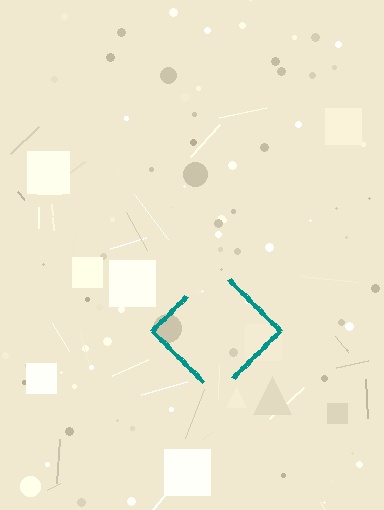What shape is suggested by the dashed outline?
The dashed outline suggests a diamond.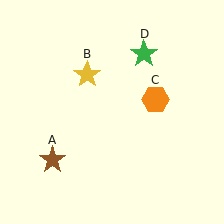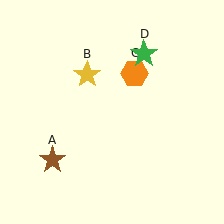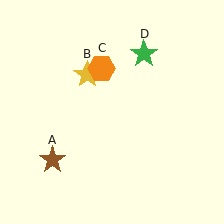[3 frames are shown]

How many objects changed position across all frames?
1 object changed position: orange hexagon (object C).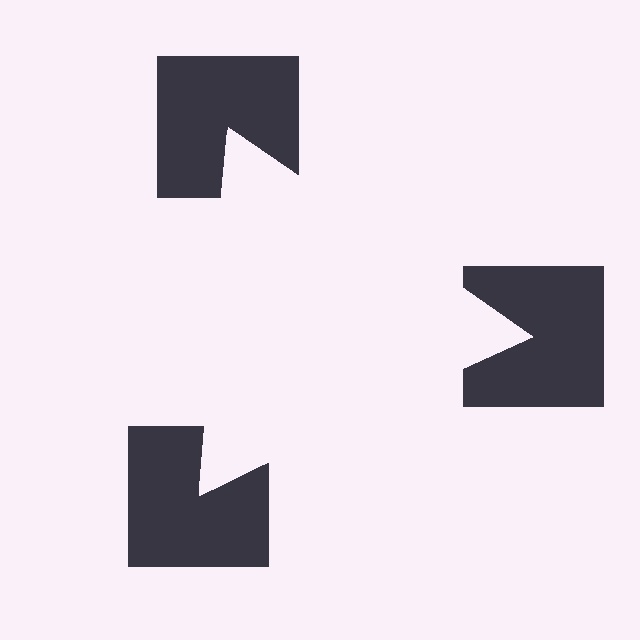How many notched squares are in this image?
There are 3 — one at each vertex of the illusory triangle.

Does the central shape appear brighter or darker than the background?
It typically appears slightly brighter than the background, even though no actual brightness change is drawn.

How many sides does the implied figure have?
3 sides.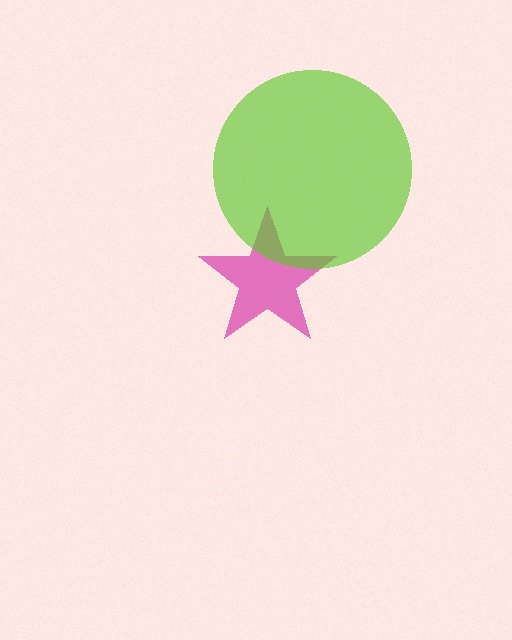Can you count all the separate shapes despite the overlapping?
Yes, there are 2 separate shapes.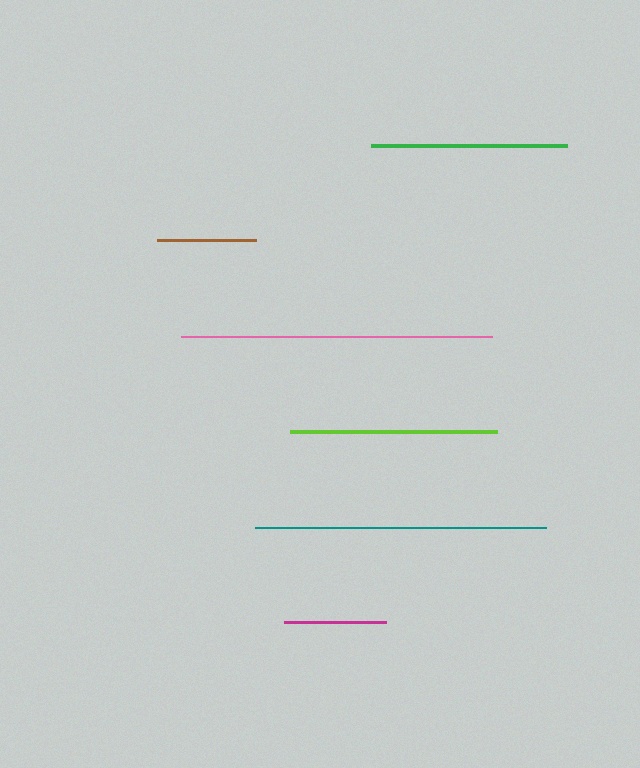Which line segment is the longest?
The pink line is the longest at approximately 311 pixels.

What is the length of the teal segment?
The teal segment is approximately 291 pixels long.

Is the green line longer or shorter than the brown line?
The green line is longer than the brown line.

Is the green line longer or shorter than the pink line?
The pink line is longer than the green line.